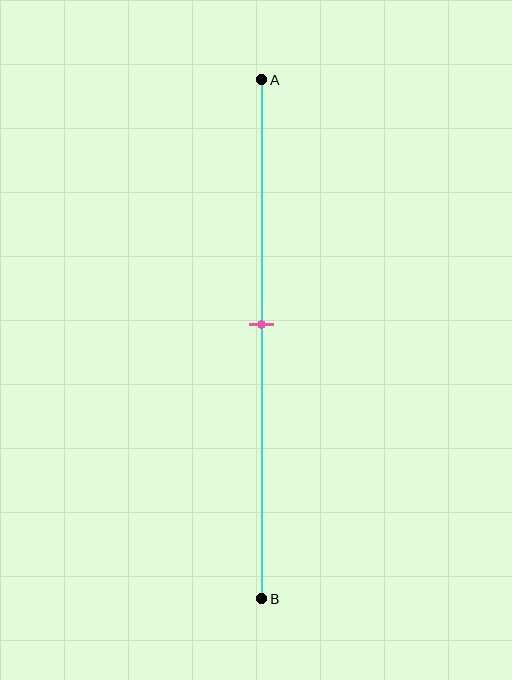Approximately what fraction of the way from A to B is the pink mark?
The pink mark is approximately 45% of the way from A to B.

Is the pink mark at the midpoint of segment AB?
Yes, the mark is approximately at the midpoint.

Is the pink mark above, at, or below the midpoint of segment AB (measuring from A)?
The pink mark is approximately at the midpoint of segment AB.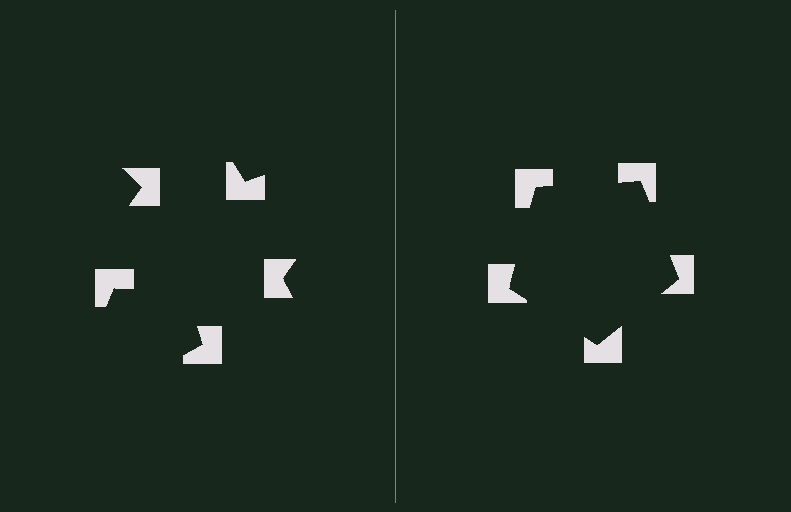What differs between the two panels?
The notched squares are positioned identically on both sides; only the wedge orientations differ. On the right they align to a pentagon; on the left they are misaligned.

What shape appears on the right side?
An illusory pentagon.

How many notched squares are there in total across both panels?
10 — 5 on each side.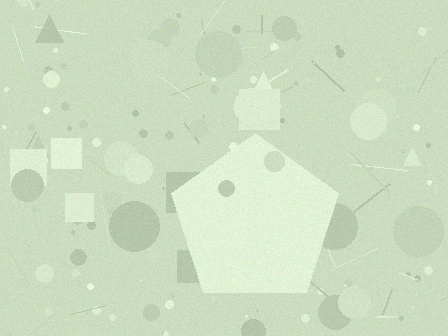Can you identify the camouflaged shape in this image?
The camouflaged shape is a pentagon.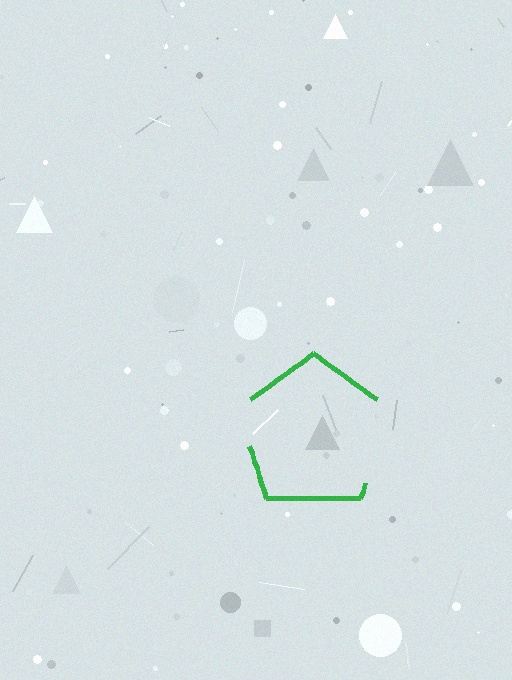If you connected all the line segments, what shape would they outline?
They would outline a pentagon.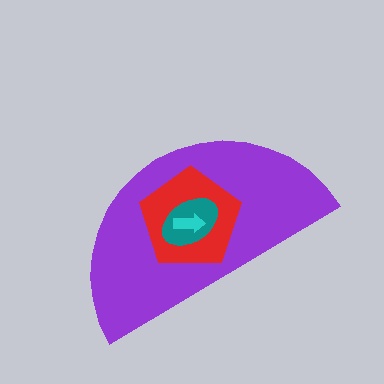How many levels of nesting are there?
4.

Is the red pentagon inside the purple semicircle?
Yes.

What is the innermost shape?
The cyan arrow.